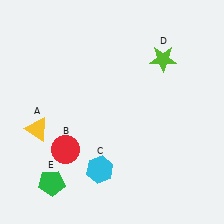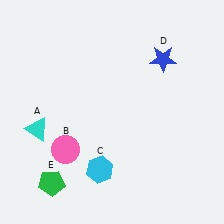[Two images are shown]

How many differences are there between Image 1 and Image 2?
There are 3 differences between the two images.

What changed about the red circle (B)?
In Image 1, B is red. In Image 2, it changed to pink.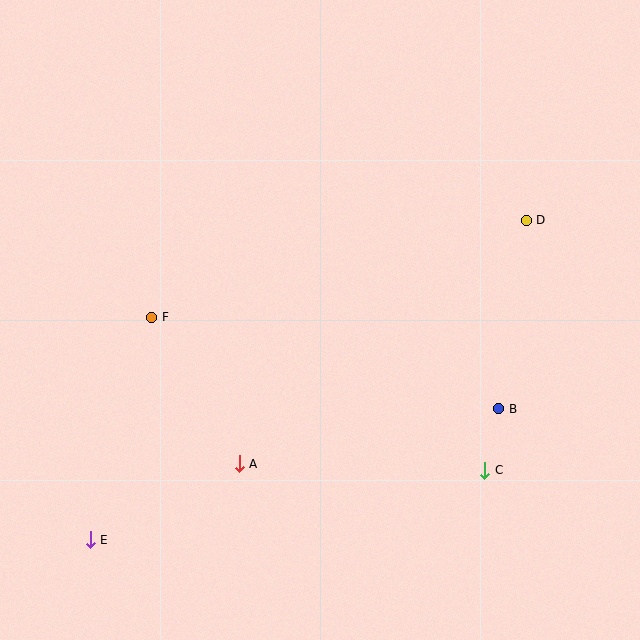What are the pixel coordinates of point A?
Point A is at (239, 464).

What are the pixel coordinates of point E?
Point E is at (90, 540).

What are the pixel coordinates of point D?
Point D is at (526, 220).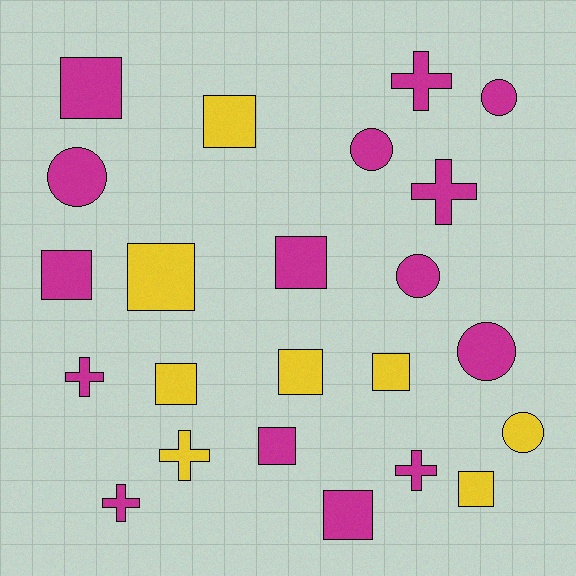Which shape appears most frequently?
Square, with 11 objects.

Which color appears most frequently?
Magenta, with 15 objects.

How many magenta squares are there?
There are 5 magenta squares.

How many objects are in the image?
There are 23 objects.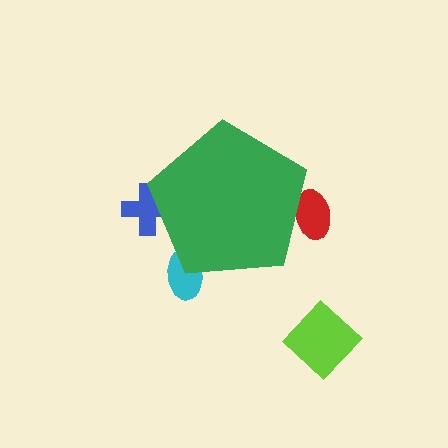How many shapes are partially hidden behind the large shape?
3 shapes are partially hidden.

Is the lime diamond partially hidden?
No, the lime diamond is fully visible.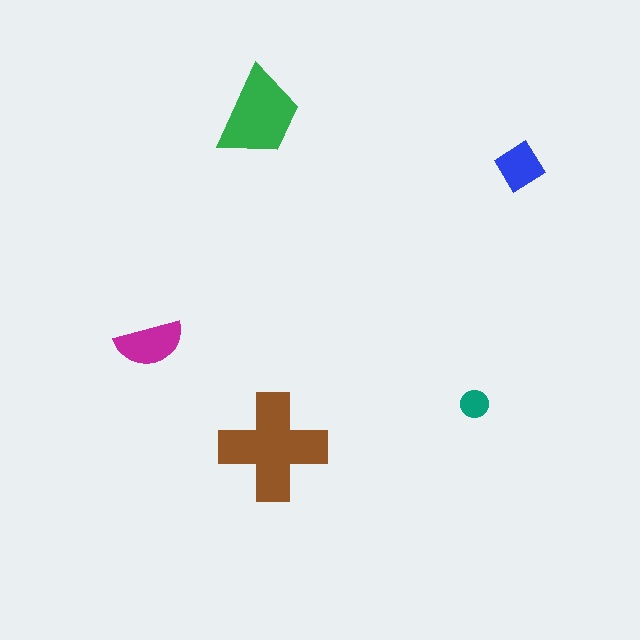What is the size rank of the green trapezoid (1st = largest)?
2nd.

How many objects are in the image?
There are 5 objects in the image.